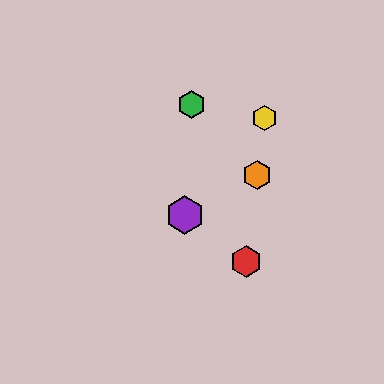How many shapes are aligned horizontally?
2 shapes (the blue hexagon, the purple hexagon) are aligned horizontally.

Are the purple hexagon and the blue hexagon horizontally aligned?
Yes, both are at y≈215.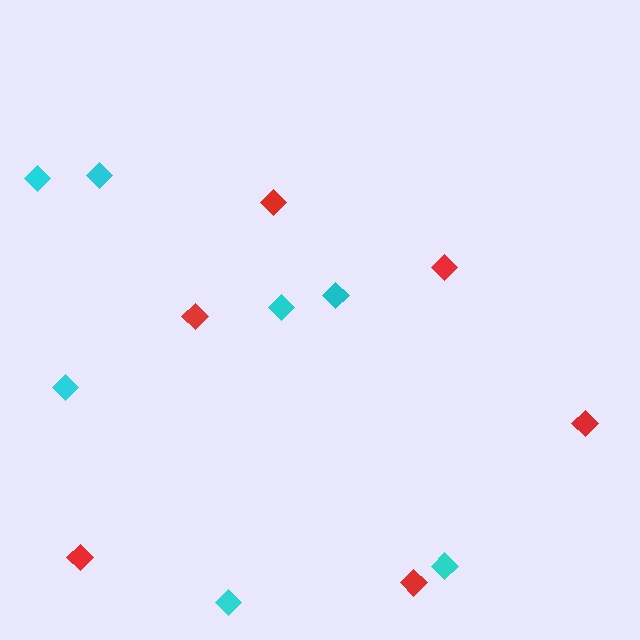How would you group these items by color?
There are 2 groups: one group of cyan diamonds (7) and one group of red diamonds (6).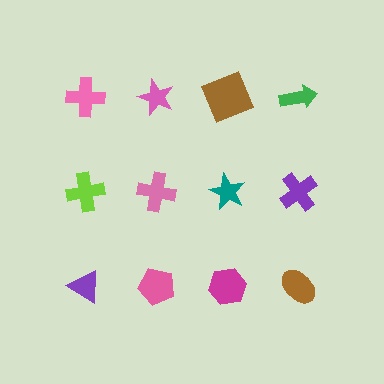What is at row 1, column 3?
A brown square.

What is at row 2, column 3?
A teal star.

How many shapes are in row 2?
4 shapes.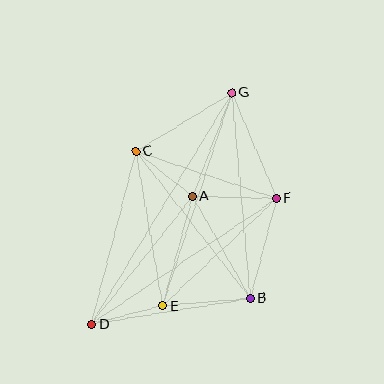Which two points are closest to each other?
Points A and C are closest to each other.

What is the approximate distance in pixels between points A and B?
The distance between A and B is approximately 117 pixels.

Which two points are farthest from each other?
Points D and G are farthest from each other.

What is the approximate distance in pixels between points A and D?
The distance between A and D is approximately 163 pixels.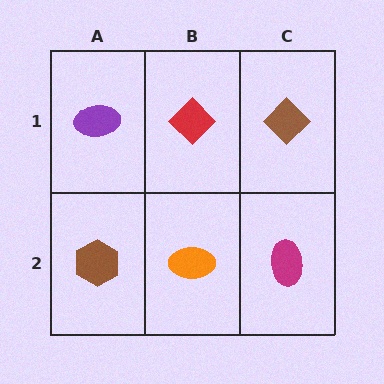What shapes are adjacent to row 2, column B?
A red diamond (row 1, column B), a brown hexagon (row 2, column A), a magenta ellipse (row 2, column C).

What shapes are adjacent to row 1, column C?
A magenta ellipse (row 2, column C), a red diamond (row 1, column B).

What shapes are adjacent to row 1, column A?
A brown hexagon (row 2, column A), a red diamond (row 1, column B).